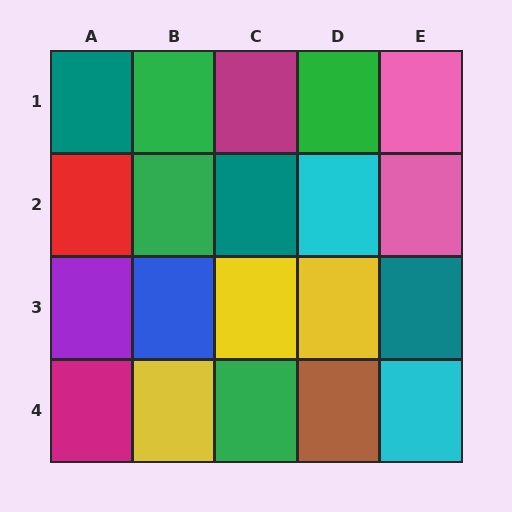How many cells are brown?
1 cell is brown.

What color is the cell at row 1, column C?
Magenta.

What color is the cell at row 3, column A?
Purple.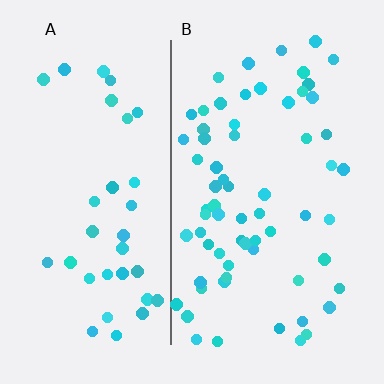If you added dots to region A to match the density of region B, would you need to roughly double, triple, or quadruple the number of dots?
Approximately double.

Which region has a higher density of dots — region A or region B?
B (the right).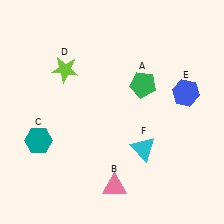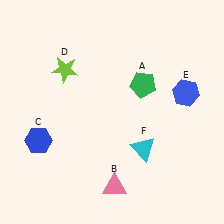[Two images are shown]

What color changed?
The hexagon (C) changed from teal in Image 1 to blue in Image 2.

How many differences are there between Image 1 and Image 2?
There is 1 difference between the two images.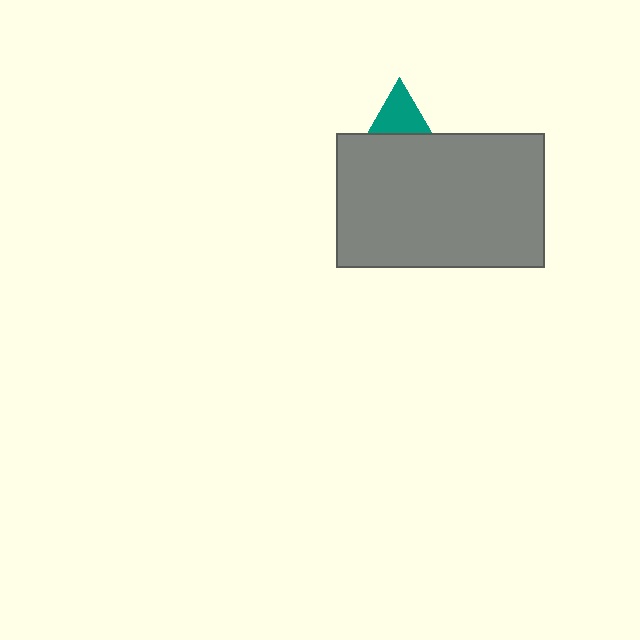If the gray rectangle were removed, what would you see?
You would see the complete teal triangle.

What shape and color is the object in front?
The object in front is a gray rectangle.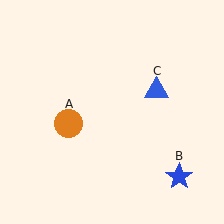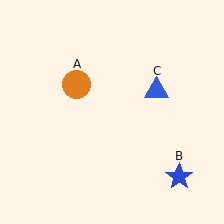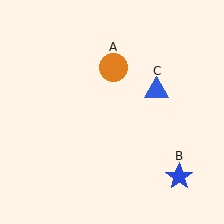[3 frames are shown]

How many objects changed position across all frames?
1 object changed position: orange circle (object A).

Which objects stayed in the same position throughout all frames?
Blue star (object B) and blue triangle (object C) remained stationary.